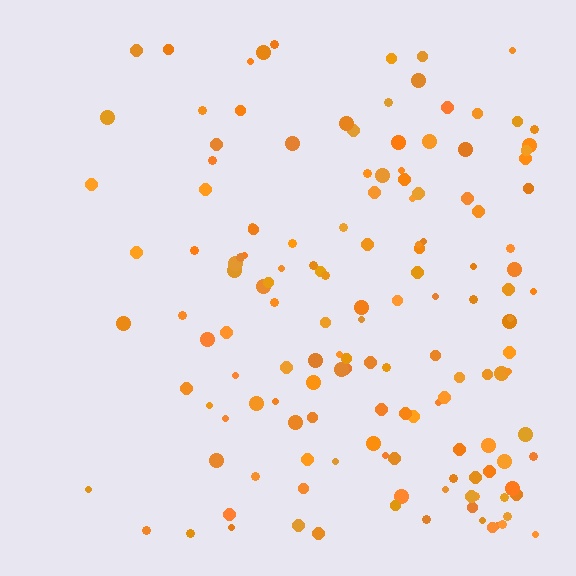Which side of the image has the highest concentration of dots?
The right.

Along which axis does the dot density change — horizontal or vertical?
Horizontal.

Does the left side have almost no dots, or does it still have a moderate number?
Still a moderate number, just noticeably fewer than the right.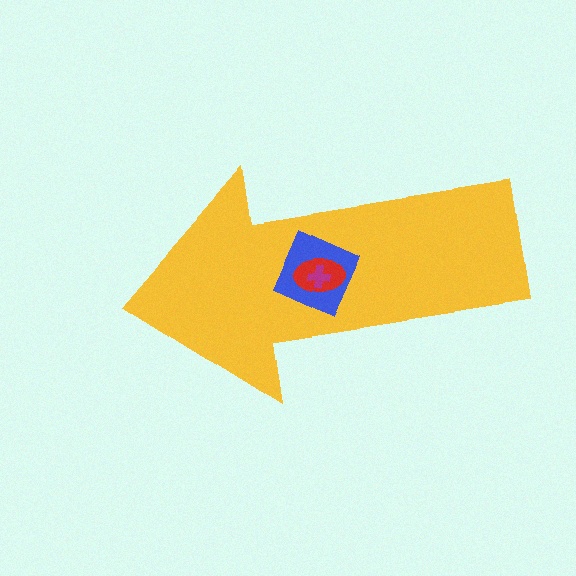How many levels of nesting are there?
4.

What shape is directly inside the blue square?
The red ellipse.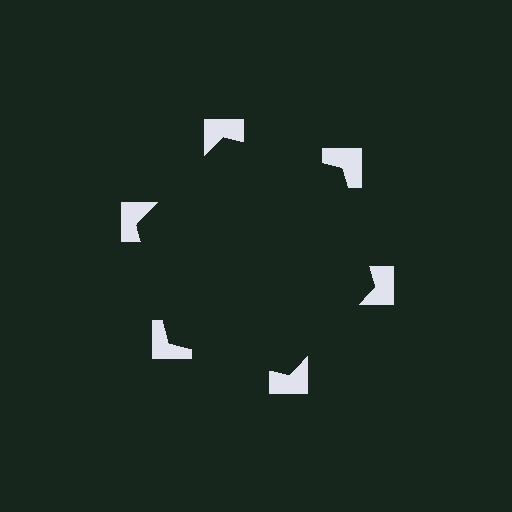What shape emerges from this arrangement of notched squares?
An illusory hexagon — its edges are inferred from the aligned wedge cuts in the notched squares, not physically drawn.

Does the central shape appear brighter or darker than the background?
It typically appears slightly darker than the background, even though no actual brightness change is drawn.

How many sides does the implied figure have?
6 sides.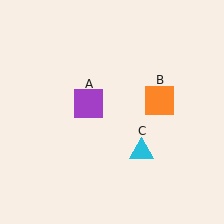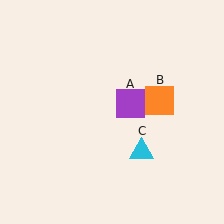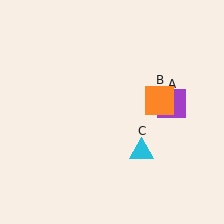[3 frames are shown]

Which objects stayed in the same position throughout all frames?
Orange square (object B) and cyan triangle (object C) remained stationary.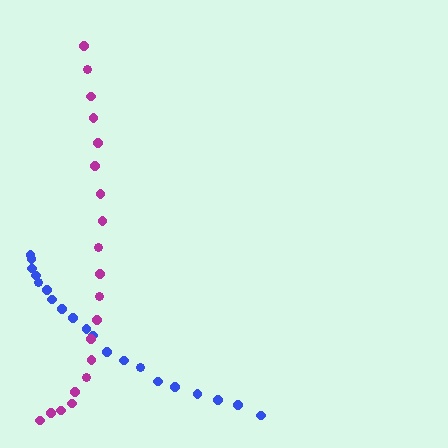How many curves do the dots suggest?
There are 2 distinct paths.